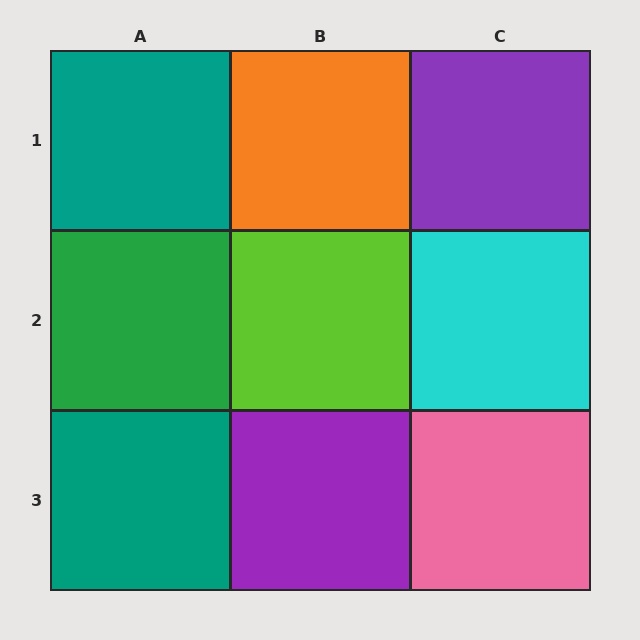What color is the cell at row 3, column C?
Pink.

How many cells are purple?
2 cells are purple.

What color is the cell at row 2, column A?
Green.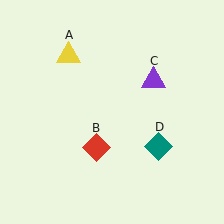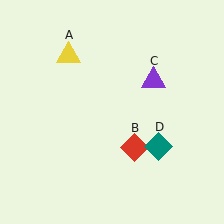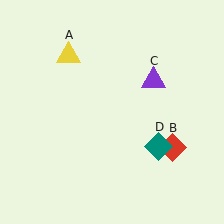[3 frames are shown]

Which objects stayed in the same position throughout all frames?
Yellow triangle (object A) and purple triangle (object C) and teal diamond (object D) remained stationary.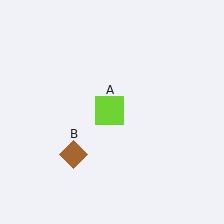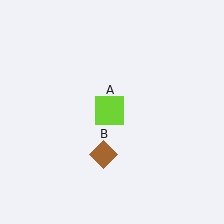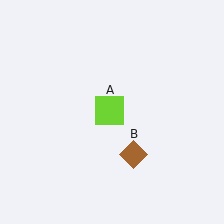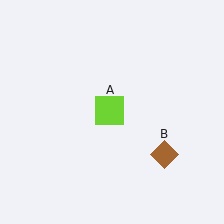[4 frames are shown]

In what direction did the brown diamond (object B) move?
The brown diamond (object B) moved right.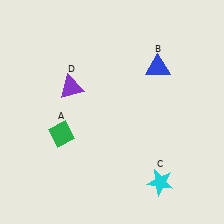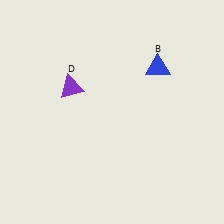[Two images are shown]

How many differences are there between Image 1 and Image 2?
There are 2 differences between the two images.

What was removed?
The green diamond (A), the cyan star (C) were removed in Image 2.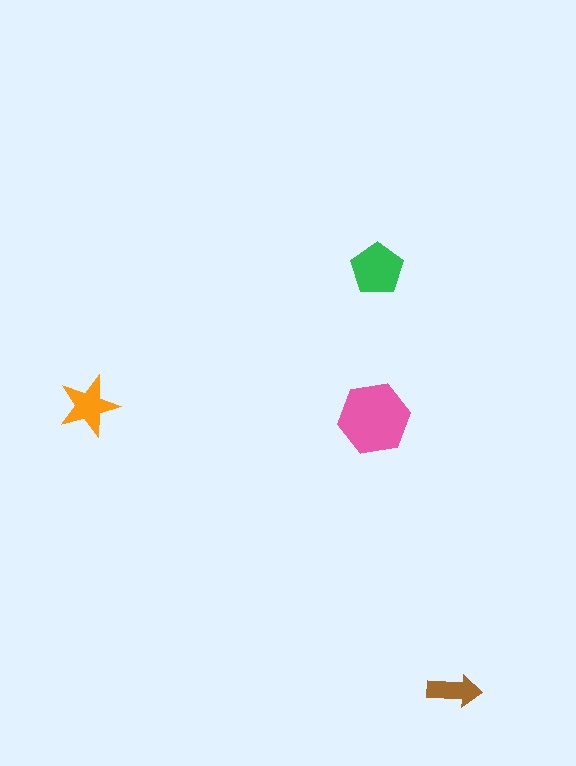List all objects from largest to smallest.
The pink hexagon, the green pentagon, the orange star, the brown arrow.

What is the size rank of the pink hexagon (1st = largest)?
1st.